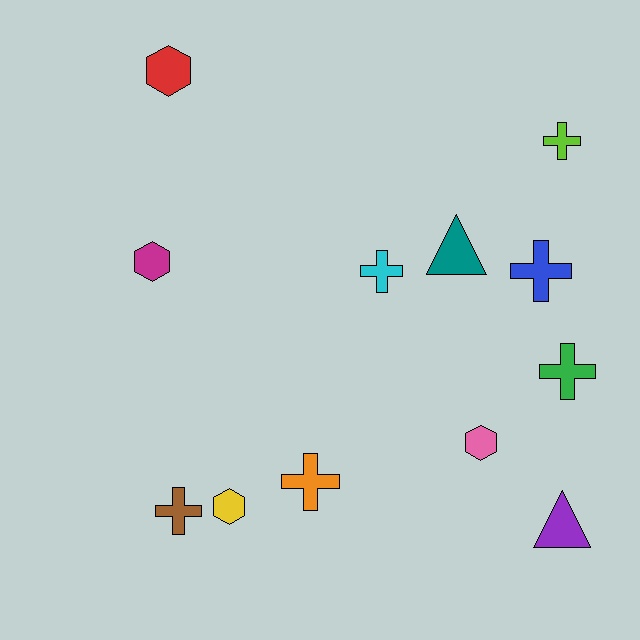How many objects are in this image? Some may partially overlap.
There are 12 objects.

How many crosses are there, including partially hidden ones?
There are 6 crosses.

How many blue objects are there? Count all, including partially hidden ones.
There is 1 blue object.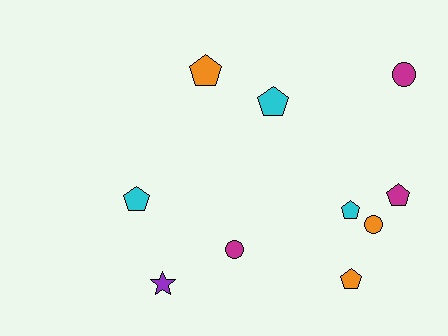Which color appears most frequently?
Magenta, with 3 objects.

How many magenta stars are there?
There are no magenta stars.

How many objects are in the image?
There are 10 objects.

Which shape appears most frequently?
Pentagon, with 6 objects.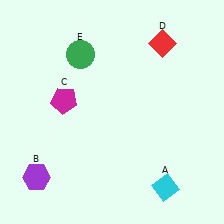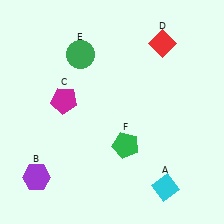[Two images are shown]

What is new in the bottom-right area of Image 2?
A green pentagon (F) was added in the bottom-right area of Image 2.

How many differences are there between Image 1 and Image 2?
There is 1 difference between the two images.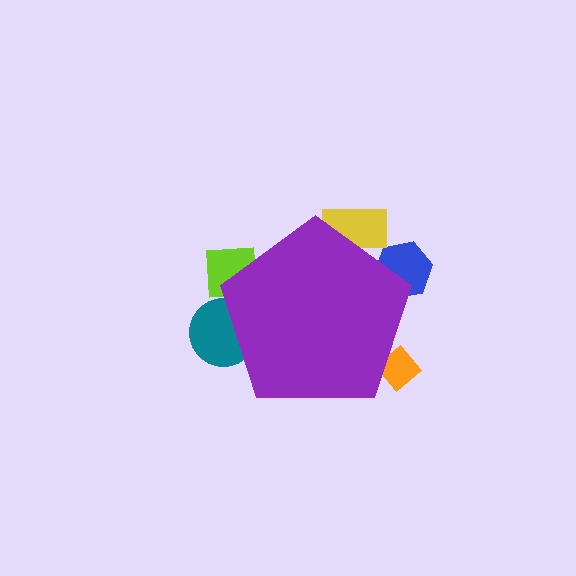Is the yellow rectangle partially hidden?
Yes, the yellow rectangle is partially hidden behind the purple pentagon.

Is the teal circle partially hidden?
Yes, the teal circle is partially hidden behind the purple pentagon.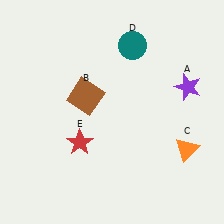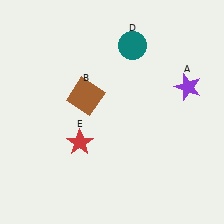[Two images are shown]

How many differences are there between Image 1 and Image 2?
There is 1 difference between the two images.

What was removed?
The orange triangle (C) was removed in Image 2.